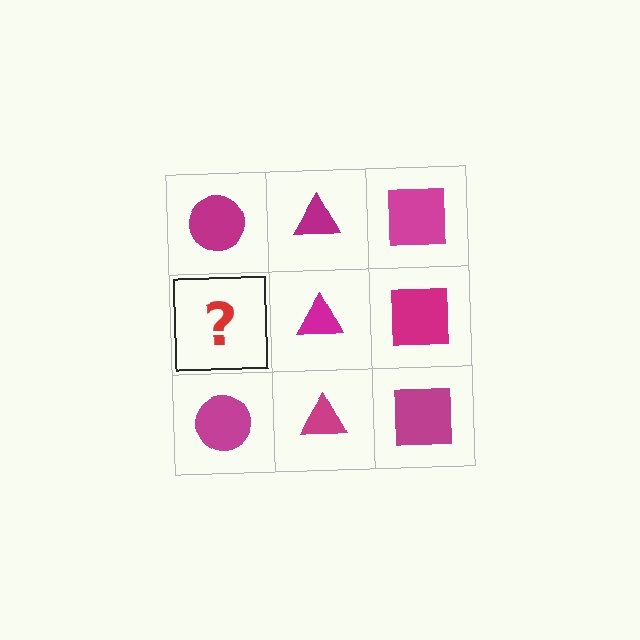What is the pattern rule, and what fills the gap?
The rule is that each column has a consistent shape. The gap should be filled with a magenta circle.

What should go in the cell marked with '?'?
The missing cell should contain a magenta circle.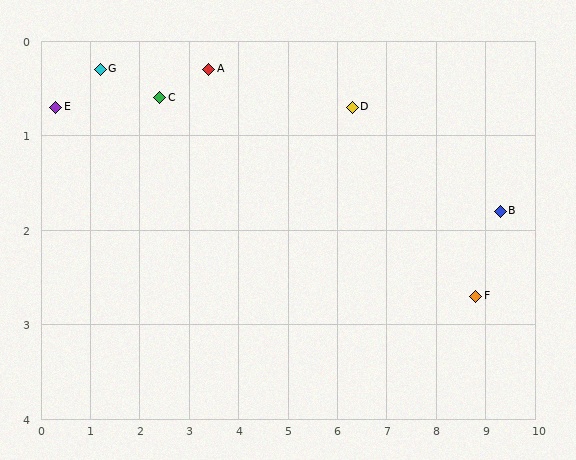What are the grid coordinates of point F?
Point F is at approximately (8.8, 2.7).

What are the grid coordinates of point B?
Point B is at approximately (9.3, 1.8).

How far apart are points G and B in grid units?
Points G and B are about 8.2 grid units apart.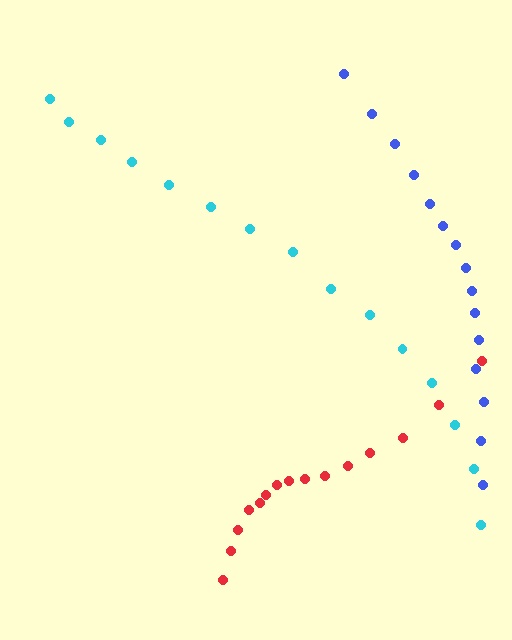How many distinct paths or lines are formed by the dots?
There are 3 distinct paths.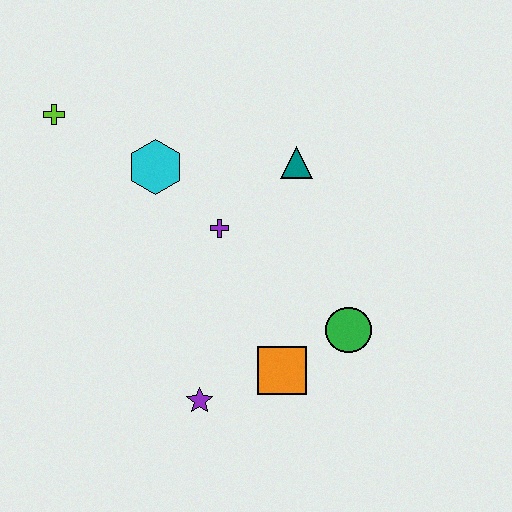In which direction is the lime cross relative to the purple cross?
The lime cross is to the left of the purple cross.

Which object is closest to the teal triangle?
The purple cross is closest to the teal triangle.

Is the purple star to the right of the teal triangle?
No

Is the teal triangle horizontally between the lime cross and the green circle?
Yes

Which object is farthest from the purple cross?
The lime cross is farthest from the purple cross.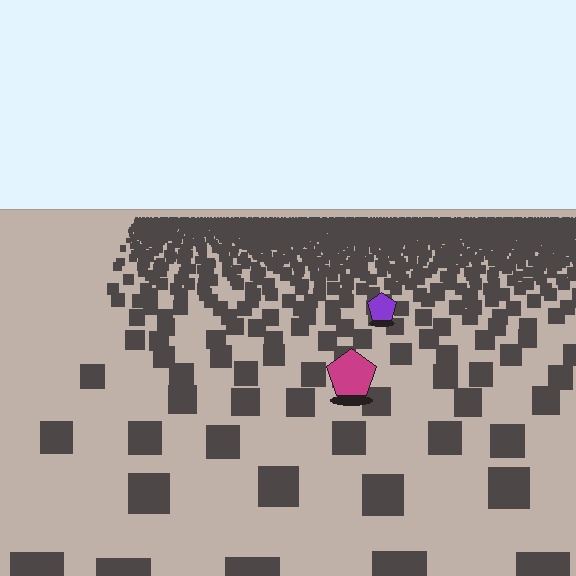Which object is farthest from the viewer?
The purple pentagon is farthest from the viewer. It appears smaller and the ground texture around it is denser.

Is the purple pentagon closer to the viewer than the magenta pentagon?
No. The magenta pentagon is closer — you can tell from the texture gradient: the ground texture is coarser near it.